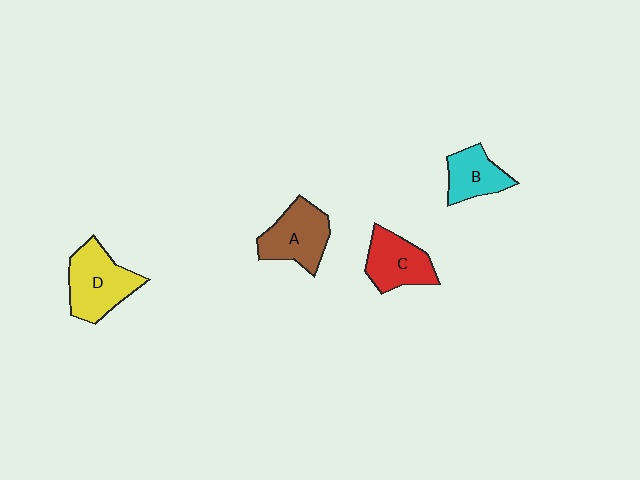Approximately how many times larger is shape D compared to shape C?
Approximately 1.3 times.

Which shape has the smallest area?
Shape B (cyan).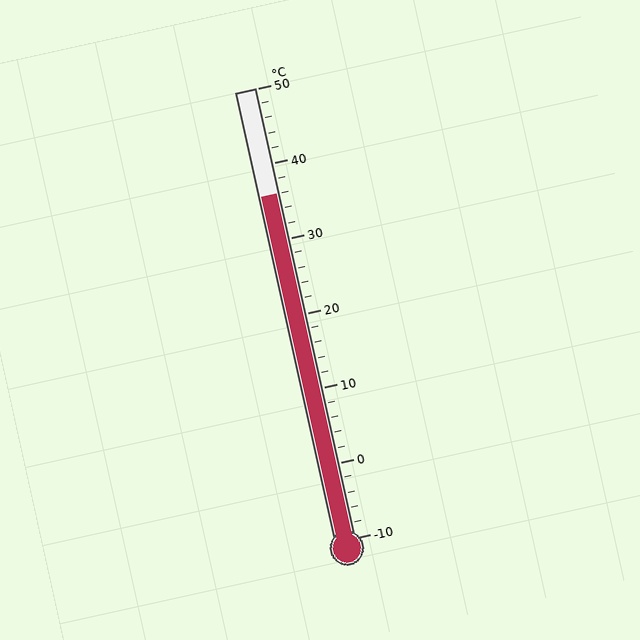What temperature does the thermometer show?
The thermometer shows approximately 36°C.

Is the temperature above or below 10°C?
The temperature is above 10°C.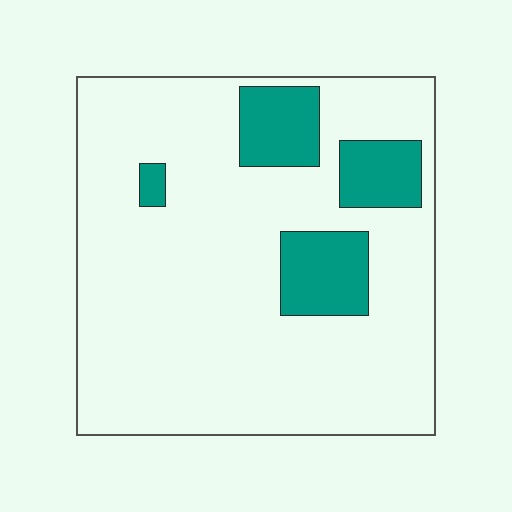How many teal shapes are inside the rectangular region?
4.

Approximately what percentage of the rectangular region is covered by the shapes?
Approximately 15%.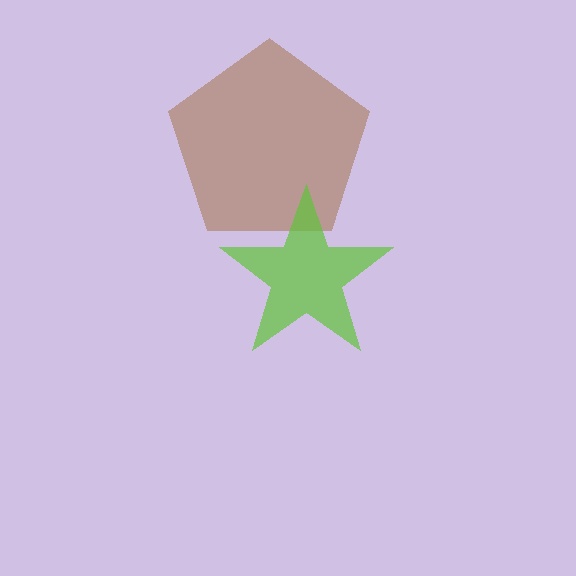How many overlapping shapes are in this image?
There are 2 overlapping shapes in the image.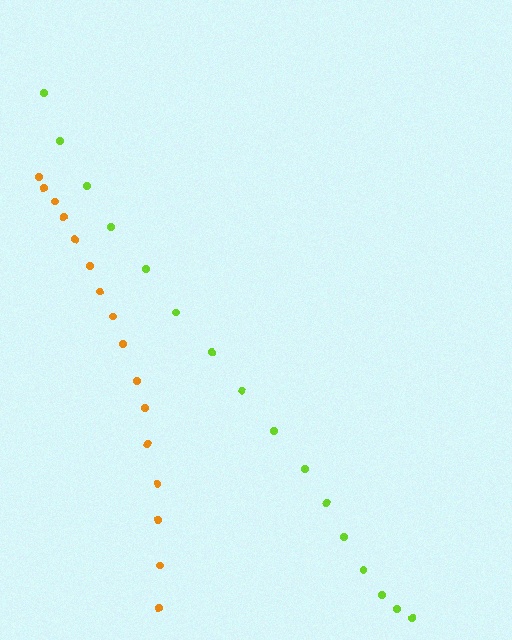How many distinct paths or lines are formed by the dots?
There are 2 distinct paths.